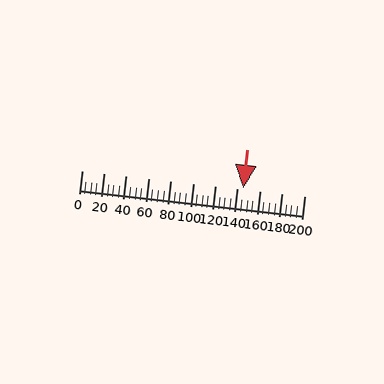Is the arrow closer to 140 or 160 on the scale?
The arrow is closer to 140.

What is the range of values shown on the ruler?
The ruler shows values from 0 to 200.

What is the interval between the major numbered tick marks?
The major tick marks are spaced 20 units apart.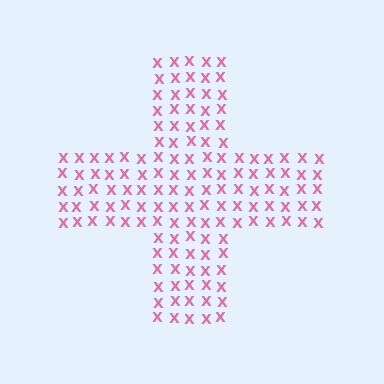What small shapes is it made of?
It is made of small letter X's.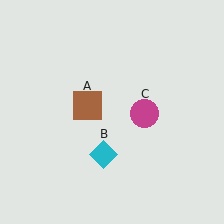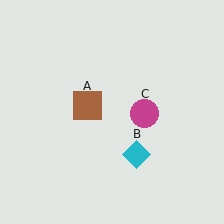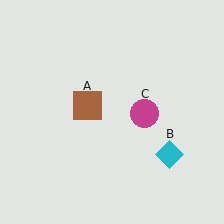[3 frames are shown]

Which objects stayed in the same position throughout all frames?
Brown square (object A) and magenta circle (object C) remained stationary.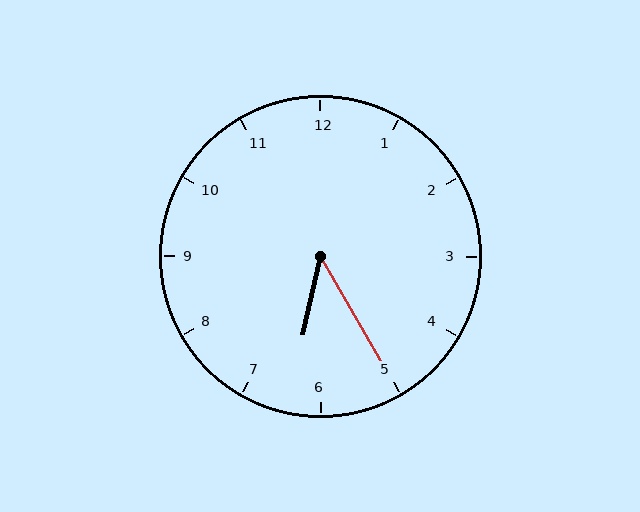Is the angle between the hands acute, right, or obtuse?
It is acute.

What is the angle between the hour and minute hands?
Approximately 42 degrees.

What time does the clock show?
6:25.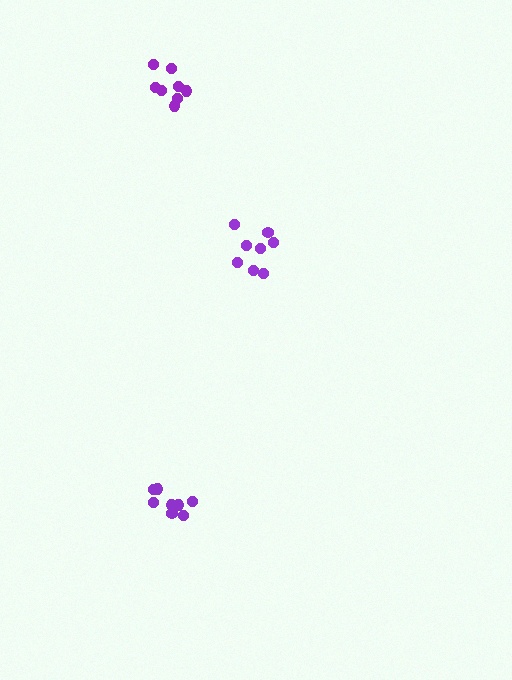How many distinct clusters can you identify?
There are 3 distinct clusters.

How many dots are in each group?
Group 1: 8 dots, Group 2: 8 dots, Group 3: 8 dots (24 total).